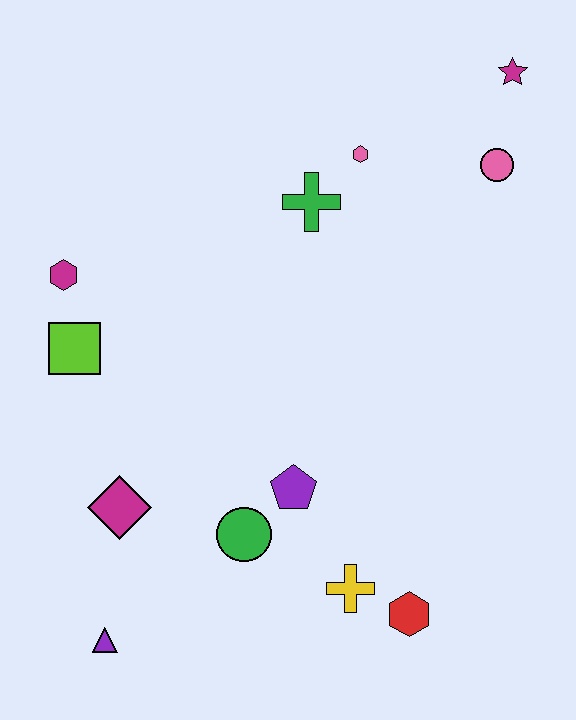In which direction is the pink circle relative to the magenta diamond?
The pink circle is to the right of the magenta diamond.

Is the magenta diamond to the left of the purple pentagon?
Yes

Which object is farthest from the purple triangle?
The magenta star is farthest from the purple triangle.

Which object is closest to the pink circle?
The magenta star is closest to the pink circle.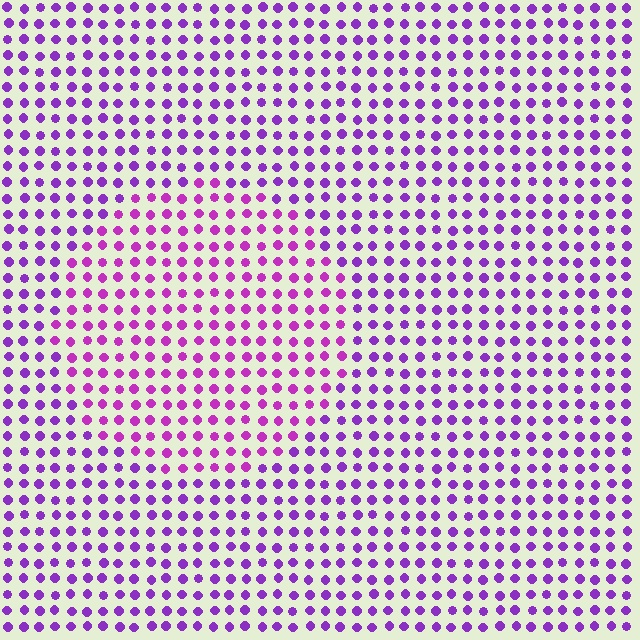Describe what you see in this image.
The image is filled with small purple elements in a uniform arrangement. A circle-shaped region is visible where the elements are tinted to a slightly different hue, forming a subtle color boundary.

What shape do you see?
I see a circle.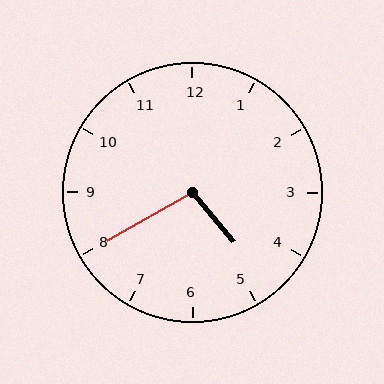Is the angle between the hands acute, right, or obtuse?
It is obtuse.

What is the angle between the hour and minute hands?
Approximately 100 degrees.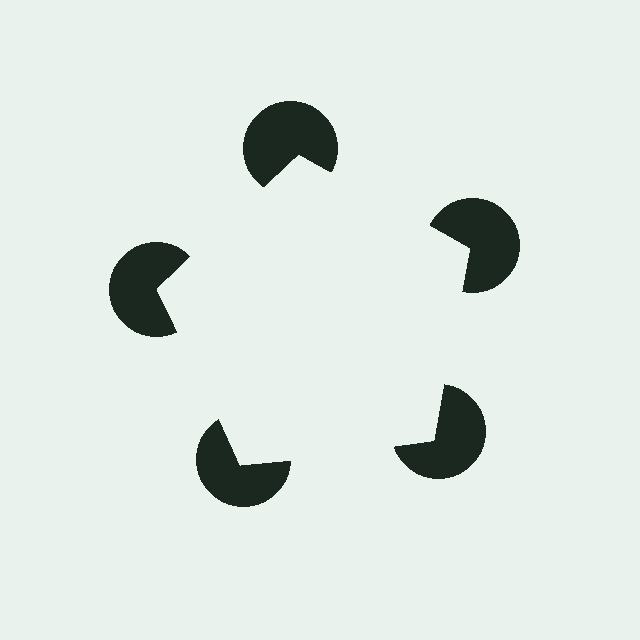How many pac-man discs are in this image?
There are 5 — one at each vertex of the illusory pentagon.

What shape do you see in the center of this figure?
An illusory pentagon — its edges are inferred from the aligned wedge cuts in the pac-man discs, not physically drawn.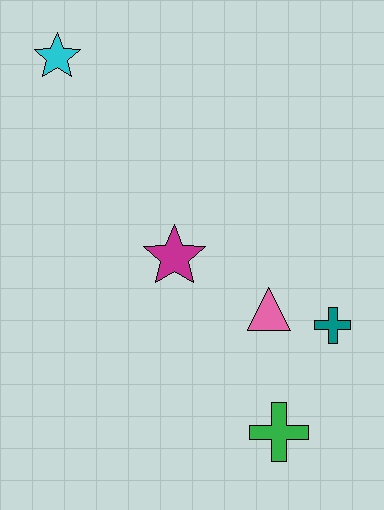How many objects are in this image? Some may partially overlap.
There are 5 objects.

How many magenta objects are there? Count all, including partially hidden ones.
There is 1 magenta object.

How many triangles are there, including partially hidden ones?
There is 1 triangle.